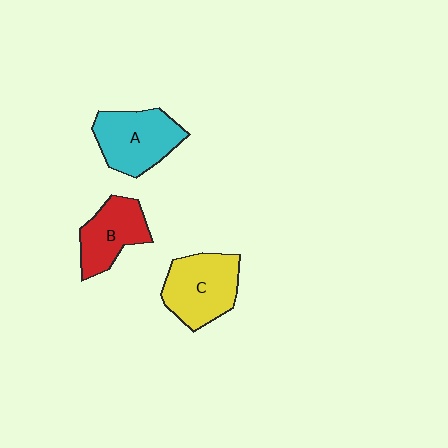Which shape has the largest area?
Shape C (yellow).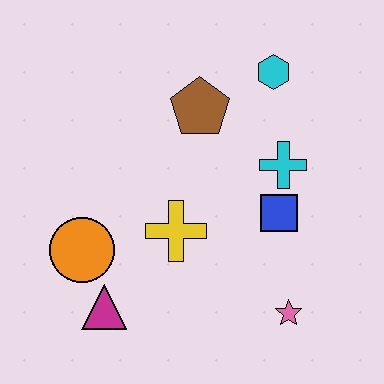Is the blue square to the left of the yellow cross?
No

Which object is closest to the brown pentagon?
The cyan hexagon is closest to the brown pentagon.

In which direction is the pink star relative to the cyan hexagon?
The pink star is below the cyan hexagon.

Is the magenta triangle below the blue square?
Yes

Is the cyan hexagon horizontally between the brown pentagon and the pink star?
Yes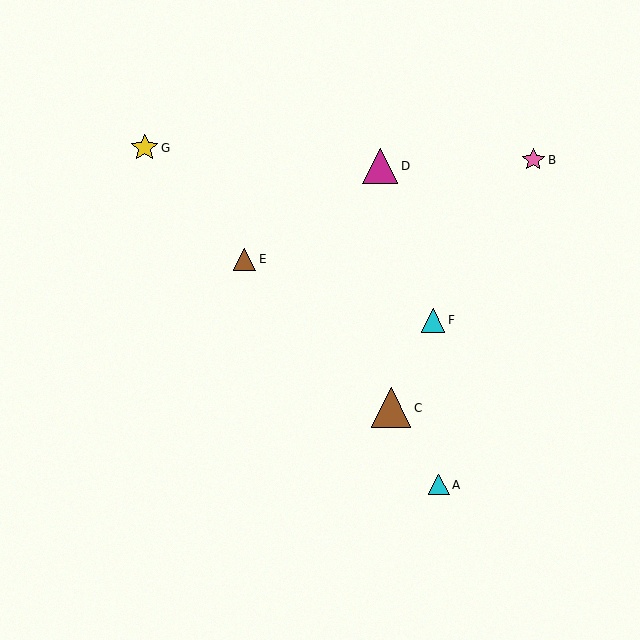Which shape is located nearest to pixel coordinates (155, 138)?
The yellow star (labeled G) at (145, 148) is nearest to that location.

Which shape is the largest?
The brown triangle (labeled C) is the largest.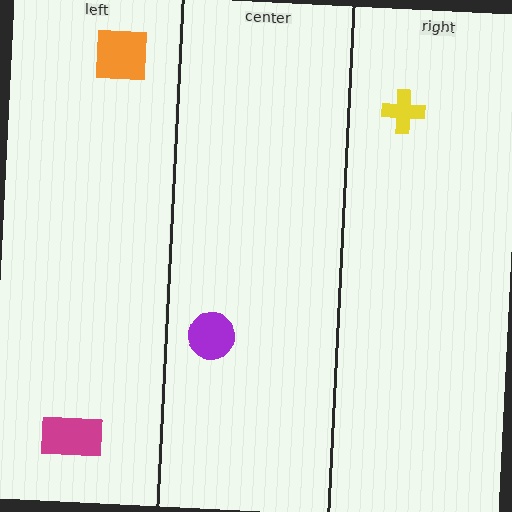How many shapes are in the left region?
2.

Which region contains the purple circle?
The center region.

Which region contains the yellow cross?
The right region.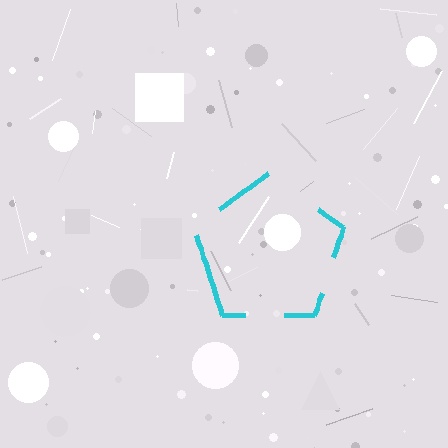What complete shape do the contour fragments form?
The contour fragments form a pentagon.